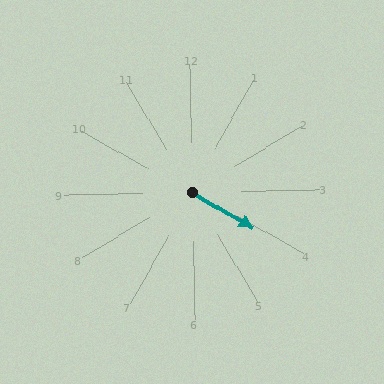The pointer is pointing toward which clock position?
Roughly 4 o'clock.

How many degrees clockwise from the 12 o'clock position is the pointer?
Approximately 122 degrees.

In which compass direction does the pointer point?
Southeast.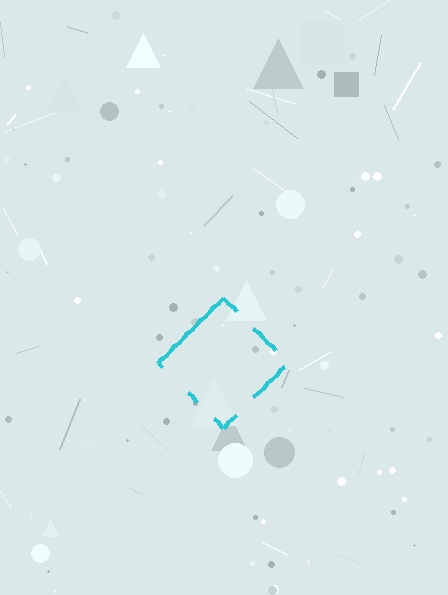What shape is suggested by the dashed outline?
The dashed outline suggests a diamond.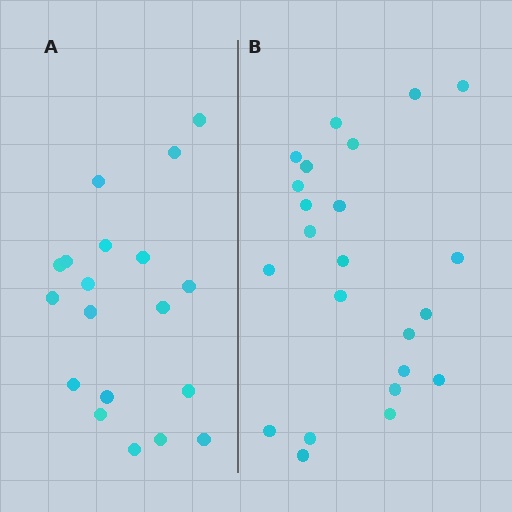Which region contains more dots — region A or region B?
Region B (the right region) has more dots.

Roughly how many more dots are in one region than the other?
Region B has about 4 more dots than region A.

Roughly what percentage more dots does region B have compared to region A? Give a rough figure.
About 20% more.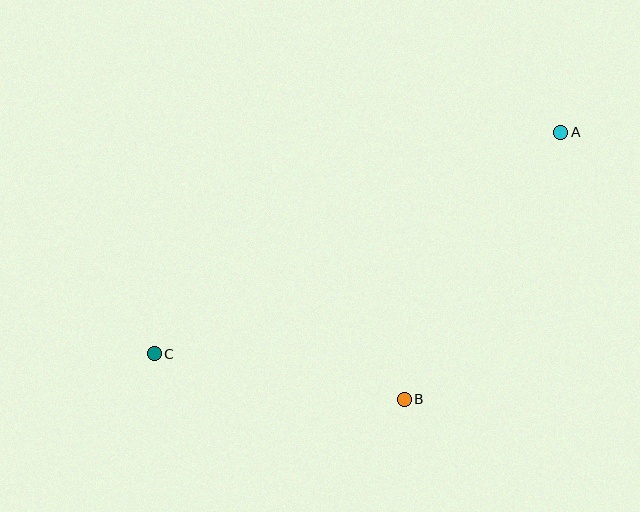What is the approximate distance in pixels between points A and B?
The distance between A and B is approximately 309 pixels.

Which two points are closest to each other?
Points B and C are closest to each other.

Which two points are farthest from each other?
Points A and C are farthest from each other.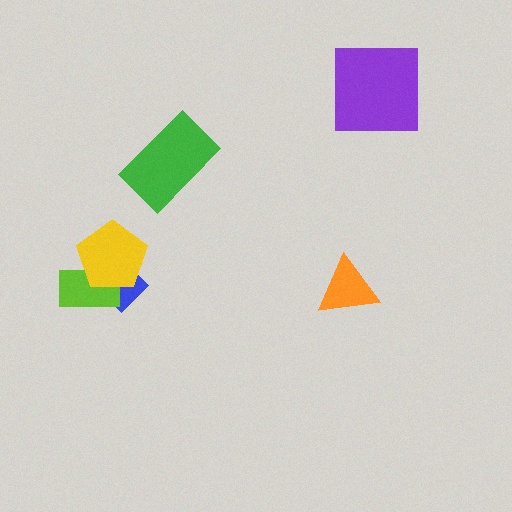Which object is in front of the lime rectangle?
The yellow pentagon is in front of the lime rectangle.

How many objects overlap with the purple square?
0 objects overlap with the purple square.